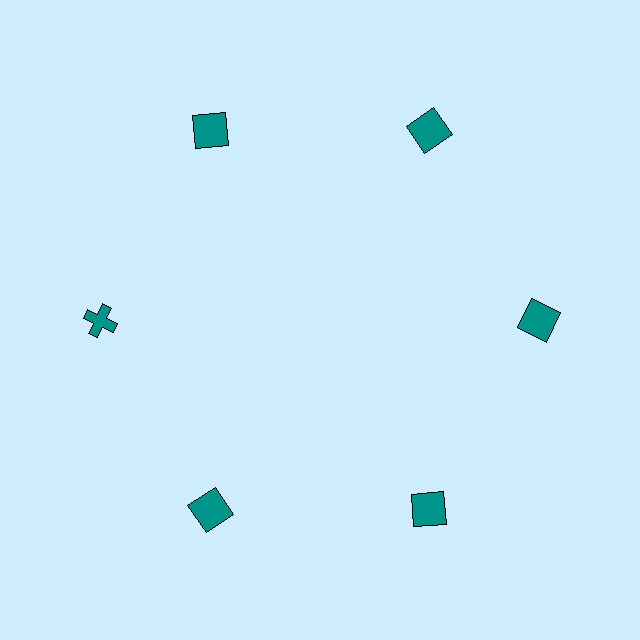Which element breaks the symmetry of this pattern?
The teal cross at roughly the 9 o'clock position breaks the symmetry. All other shapes are teal squares.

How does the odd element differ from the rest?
It has a different shape: cross instead of square.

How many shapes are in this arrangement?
There are 6 shapes arranged in a ring pattern.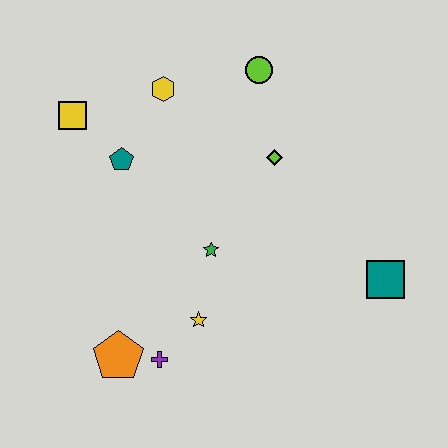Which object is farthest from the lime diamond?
The orange pentagon is farthest from the lime diamond.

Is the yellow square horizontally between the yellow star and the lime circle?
No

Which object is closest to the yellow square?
The teal pentagon is closest to the yellow square.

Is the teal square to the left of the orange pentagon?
No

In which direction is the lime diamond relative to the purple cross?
The lime diamond is above the purple cross.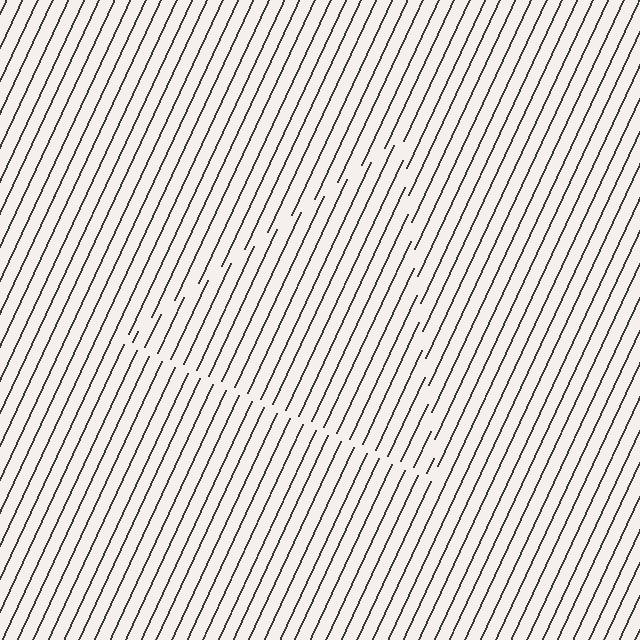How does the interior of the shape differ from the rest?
The interior of the shape contains the same grating, shifted by half a period — the contour is defined by the phase discontinuity where line-ends from the inner and outer gratings abut.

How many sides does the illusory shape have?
3 sides — the line-ends trace a triangle.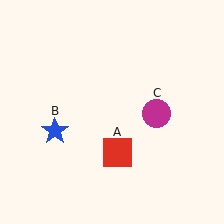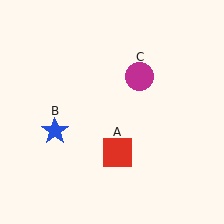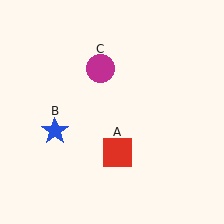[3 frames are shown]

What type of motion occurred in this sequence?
The magenta circle (object C) rotated counterclockwise around the center of the scene.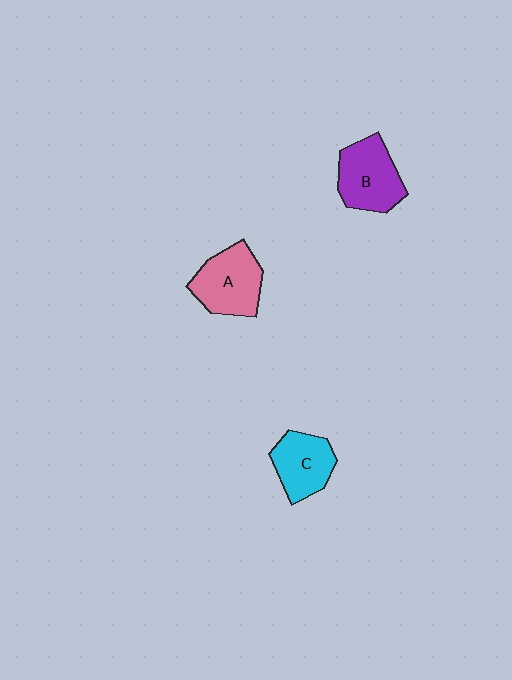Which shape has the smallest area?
Shape C (cyan).